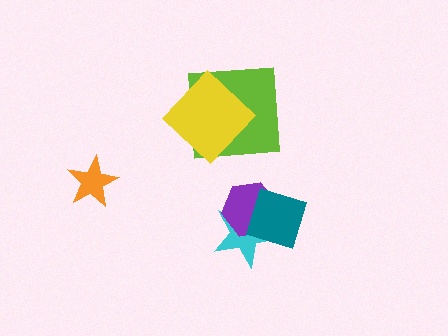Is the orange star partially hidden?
No, no other shape covers it.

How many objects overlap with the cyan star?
2 objects overlap with the cyan star.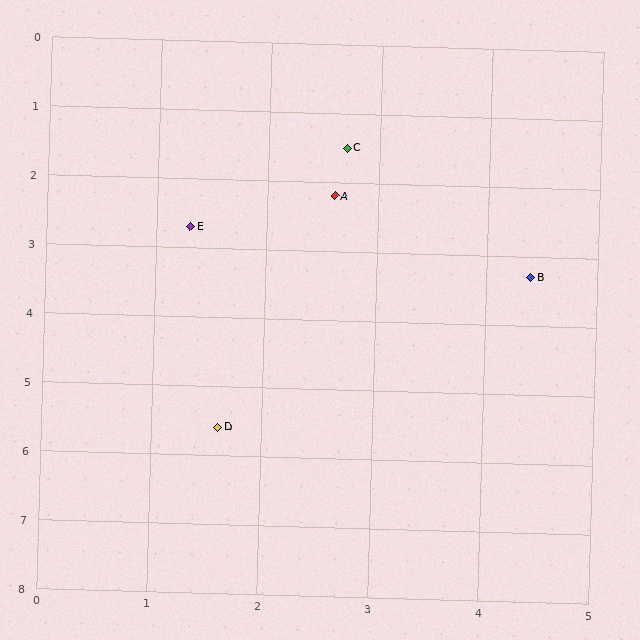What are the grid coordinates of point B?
Point B is at approximately (4.4, 3.3).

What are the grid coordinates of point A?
Point A is at approximately (2.6, 2.2).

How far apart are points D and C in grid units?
Points D and C are about 4.2 grid units apart.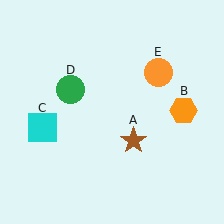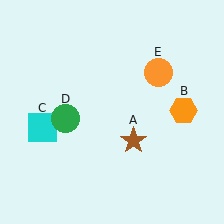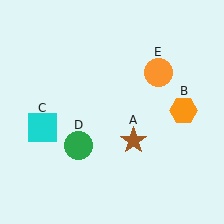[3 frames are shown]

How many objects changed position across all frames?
1 object changed position: green circle (object D).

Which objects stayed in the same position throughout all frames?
Brown star (object A) and orange hexagon (object B) and cyan square (object C) and orange circle (object E) remained stationary.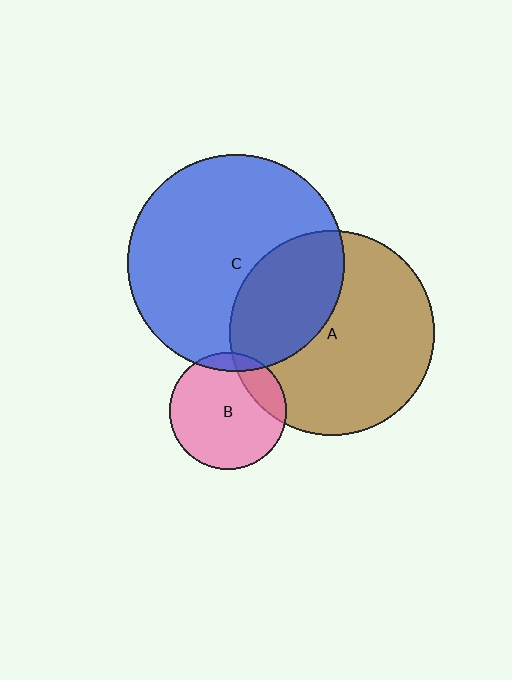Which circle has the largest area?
Circle C (blue).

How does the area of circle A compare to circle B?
Approximately 3.0 times.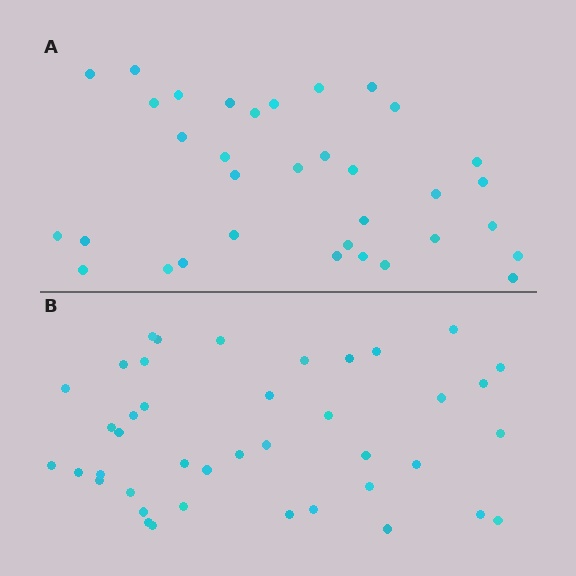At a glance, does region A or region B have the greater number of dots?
Region B (the bottom region) has more dots.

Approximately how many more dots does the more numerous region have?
Region B has roughly 8 or so more dots than region A.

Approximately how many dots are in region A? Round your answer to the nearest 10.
About 30 dots. (The exact count is 34, which rounds to 30.)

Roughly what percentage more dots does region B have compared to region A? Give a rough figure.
About 20% more.